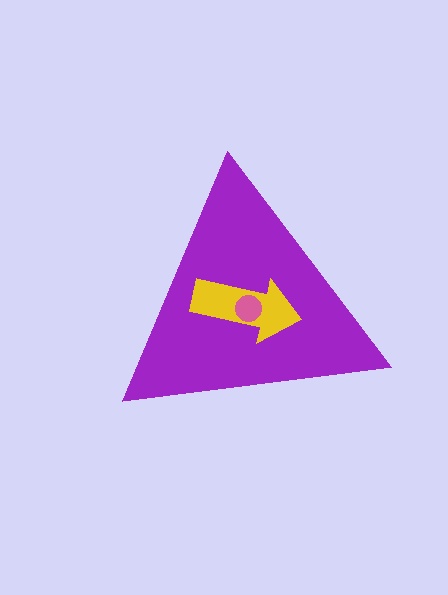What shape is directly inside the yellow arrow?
The pink circle.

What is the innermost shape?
The pink circle.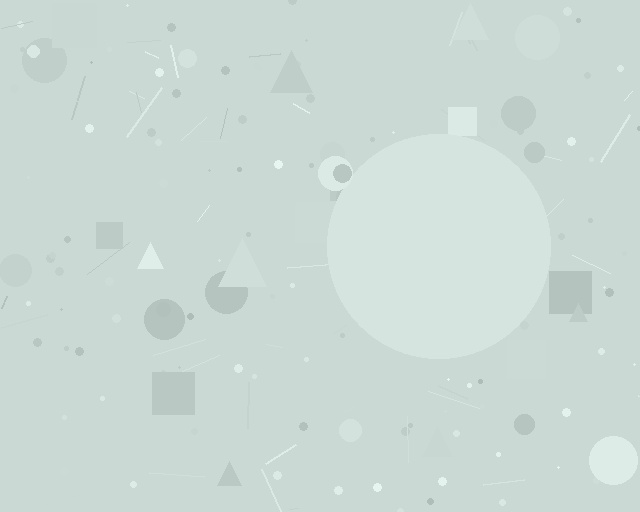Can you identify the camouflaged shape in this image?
The camouflaged shape is a circle.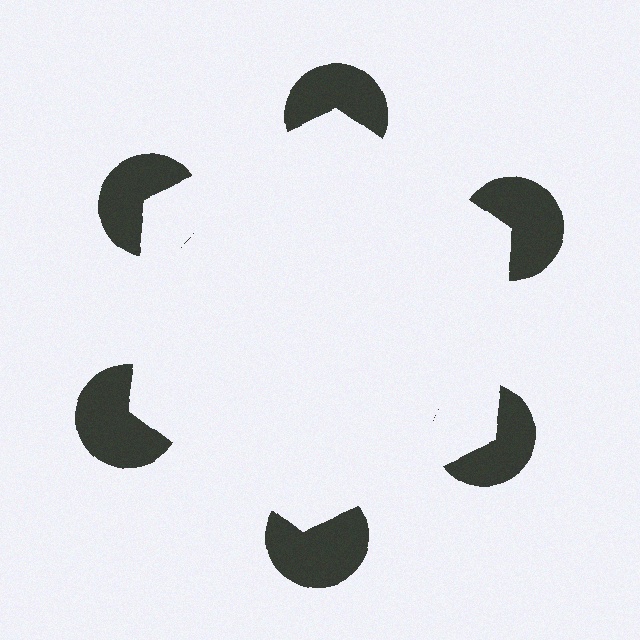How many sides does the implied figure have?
6 sides.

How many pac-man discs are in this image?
There are 6 — one at each vertex of the illusory hexagon.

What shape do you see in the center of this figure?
An illusory hexagon — its edges are inferred from the aligned wedge cuts in the pac-man discs, not physically drawn.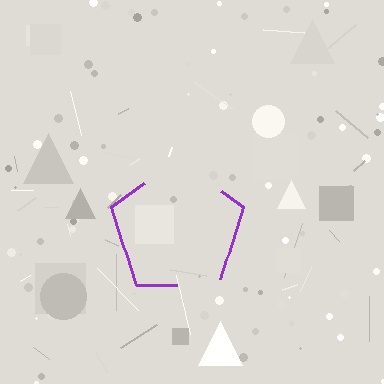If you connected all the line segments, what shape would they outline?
They would outline a pentagon.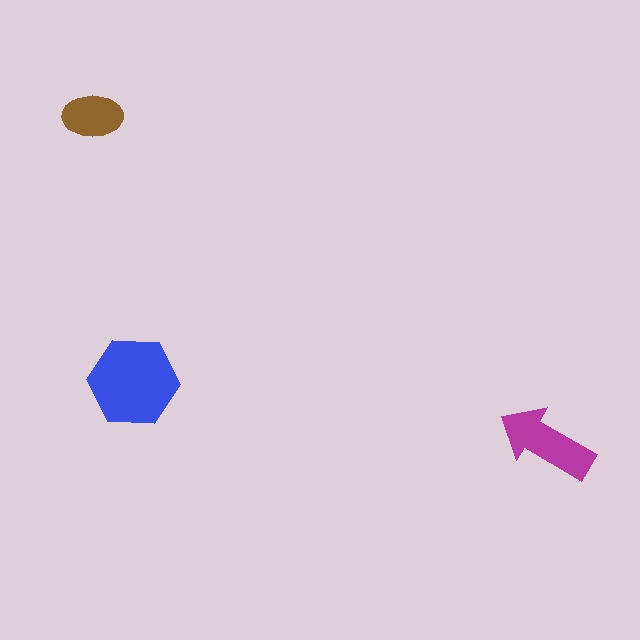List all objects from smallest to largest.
The brown ellipse, the magenta arrow, the blue hexagon.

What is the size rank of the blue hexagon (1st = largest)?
1st.